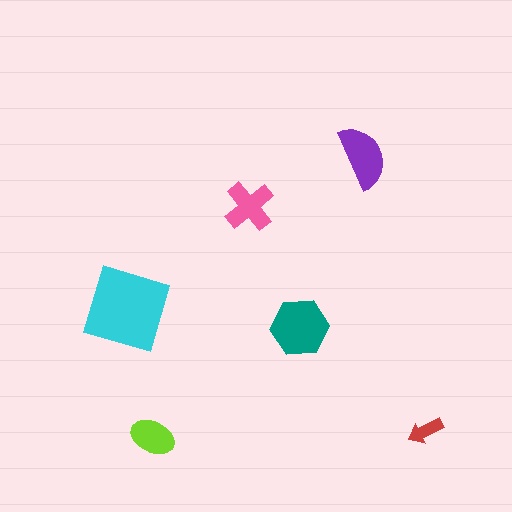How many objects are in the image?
There are 6 objects in the image.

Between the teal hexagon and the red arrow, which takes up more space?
The teal hexagon.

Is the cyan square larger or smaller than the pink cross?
Larger.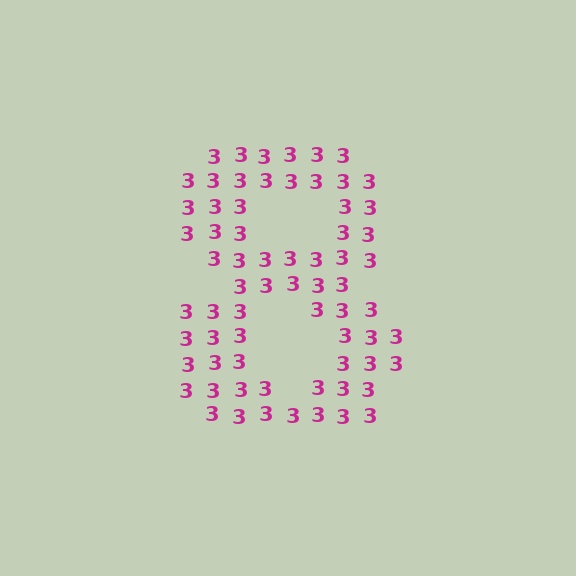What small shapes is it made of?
It is made of small digit 3's.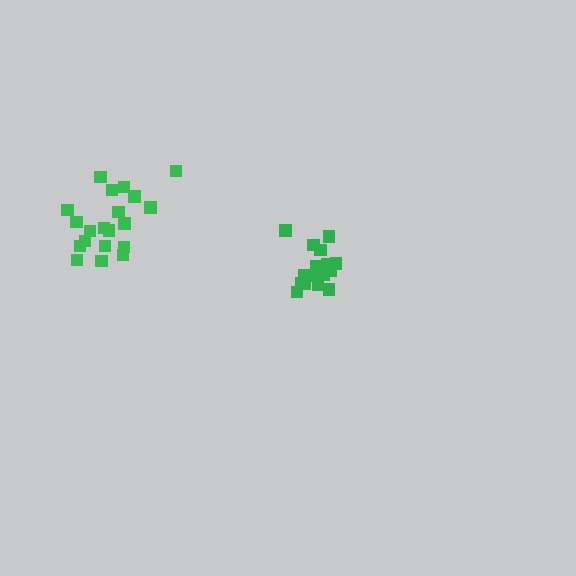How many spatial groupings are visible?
There are 2 spatial groupings.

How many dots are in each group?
Group 1: 16 dots, Group 2: 20 dots (36 total).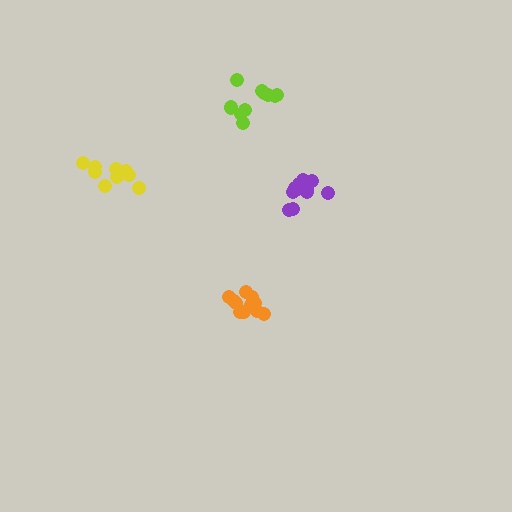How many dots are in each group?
Group 1: 9 dots, Group 2: 11 dots, Group 3: 12 dots, Group 4: 10 dots (42 total).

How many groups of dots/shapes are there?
There are 4 groups.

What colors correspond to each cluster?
The clusters are colored: yellow, orange, purple, lime.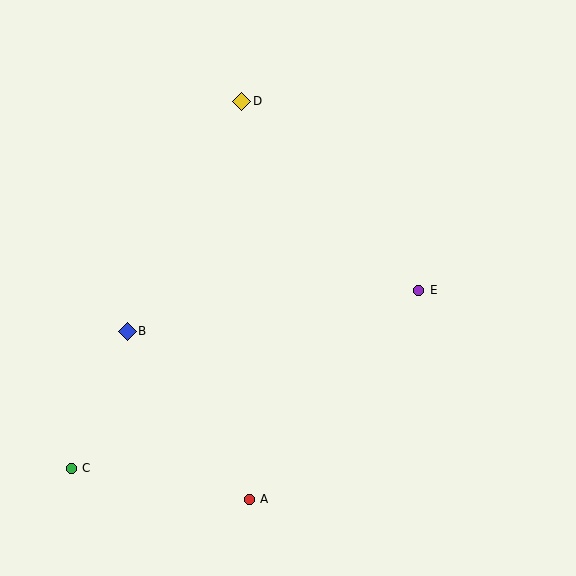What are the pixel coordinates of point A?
Point A is at (249, 499).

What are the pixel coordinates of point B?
Point B is at (127, 331).